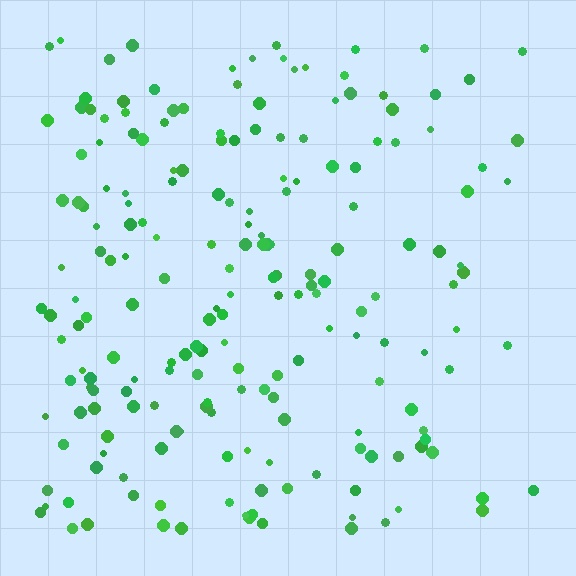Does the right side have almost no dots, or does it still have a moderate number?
Still a moderate number, just noticeably fewer than the left.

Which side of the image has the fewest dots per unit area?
The right.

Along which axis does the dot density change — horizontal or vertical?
Horizontal.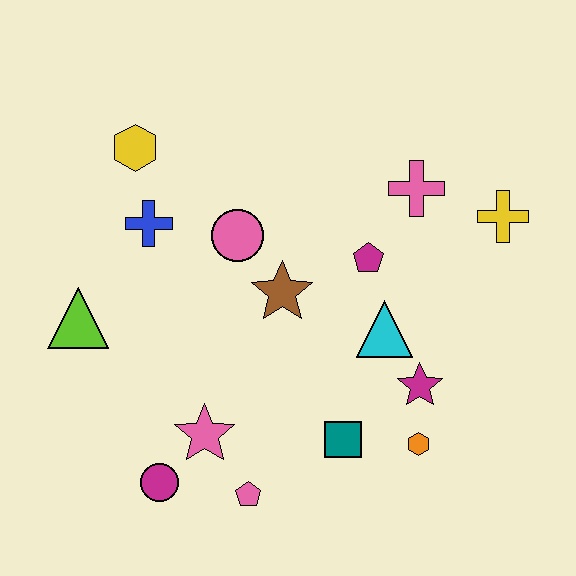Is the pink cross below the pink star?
No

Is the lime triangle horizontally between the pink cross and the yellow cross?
No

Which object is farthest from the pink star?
The yellow cross is farthest from the pink star.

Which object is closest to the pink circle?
The brown star is closest to the pink circle.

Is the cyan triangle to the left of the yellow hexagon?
No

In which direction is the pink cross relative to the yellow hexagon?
The pink cross is to the right of the yellow hexagon.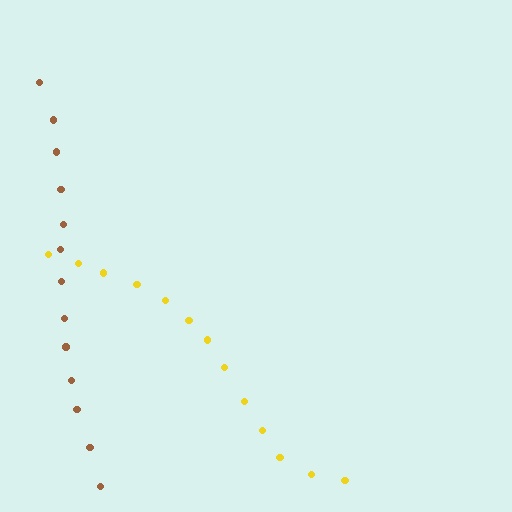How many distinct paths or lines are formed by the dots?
There are 2 distinct paths.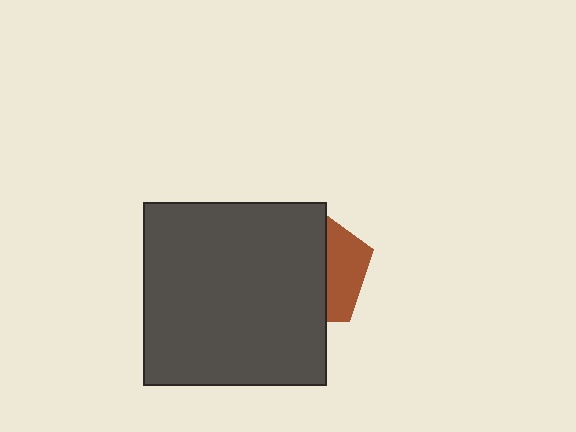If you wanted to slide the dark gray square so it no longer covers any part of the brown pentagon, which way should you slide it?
Slide it left — that is the most direct way to separate the two shapes.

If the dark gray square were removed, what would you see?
You would see the complete brown pentagon.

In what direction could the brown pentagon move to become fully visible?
The brown pentagon could move right. That would shift it out from behind the dark gray square entirely.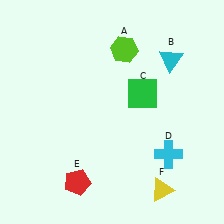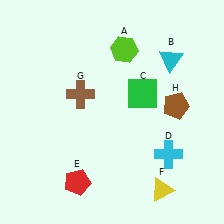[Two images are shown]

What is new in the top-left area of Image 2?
A brown cross (G) was added in the top-left area of Image 2.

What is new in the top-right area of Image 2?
A brown pentagon (H) was added in the top-right area of Image 2.